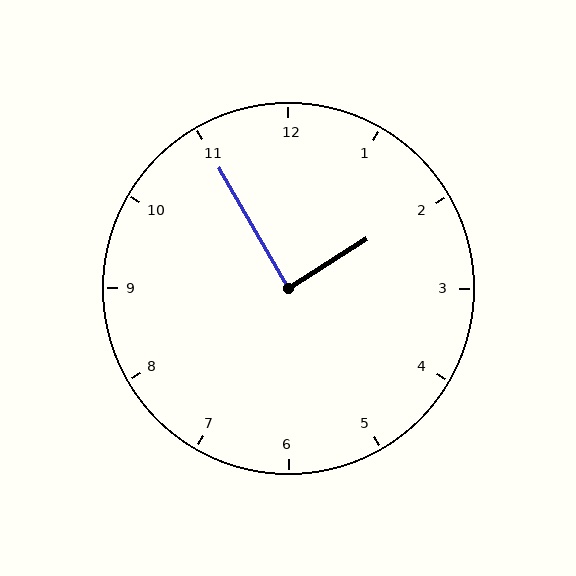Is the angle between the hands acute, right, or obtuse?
It is right.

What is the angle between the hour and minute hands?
Approximately 88 degrees.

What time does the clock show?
1:55.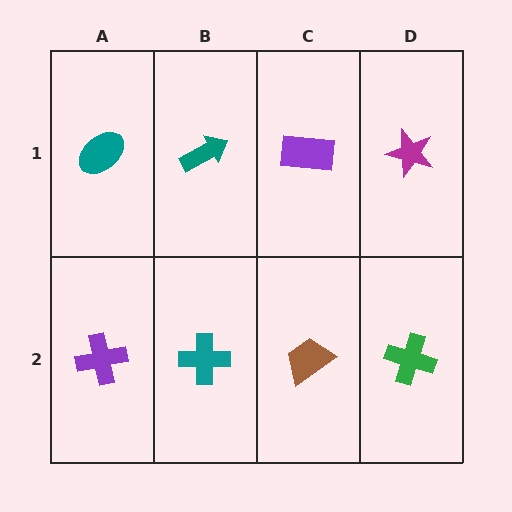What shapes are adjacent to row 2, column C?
A purple rectangle (row 1, column C), a teal cross (row 2, column B), a green cross (row 2, column D).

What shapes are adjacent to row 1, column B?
A teal cross (row 2, column B), a teal ellipse (row 1, column A), a purple rectangle (row 1, column C).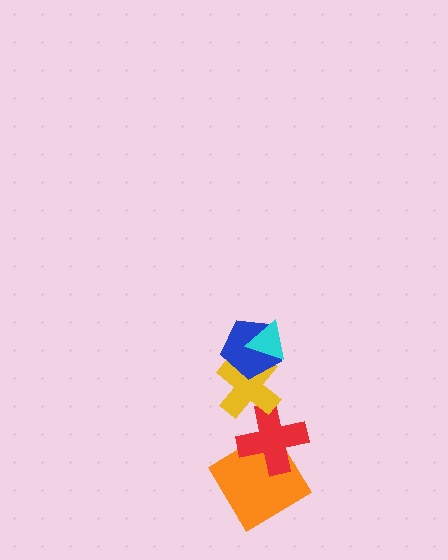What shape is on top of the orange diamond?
The red cross is on top of the orange diamond.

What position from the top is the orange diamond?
The orange diamond is 5th from the top.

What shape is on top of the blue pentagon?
The cyan triangle is on top of the blue pentagon.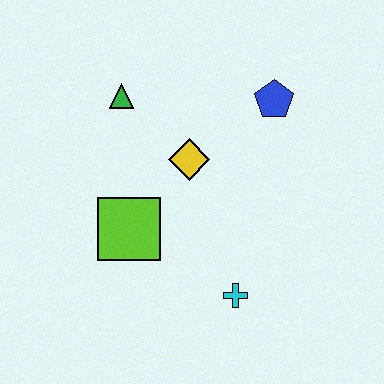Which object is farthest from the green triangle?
The cyan cross is farthest from the green triangle.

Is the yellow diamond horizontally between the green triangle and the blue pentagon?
Yes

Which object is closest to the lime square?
The yellow diamond is closest to the lime square.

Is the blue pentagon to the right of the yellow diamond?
Yes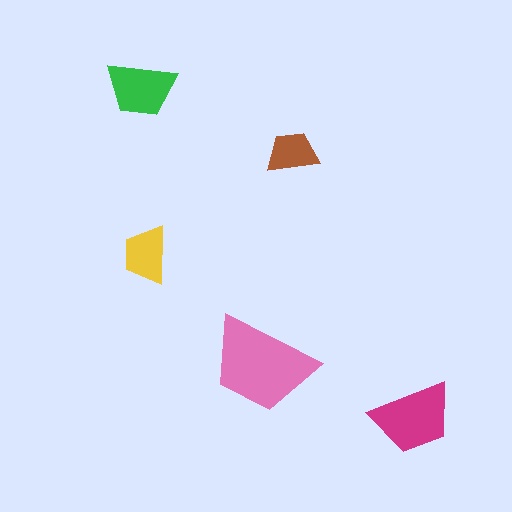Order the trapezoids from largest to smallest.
the pink one, the magenta one, the green one, the yellow one, the brown one.